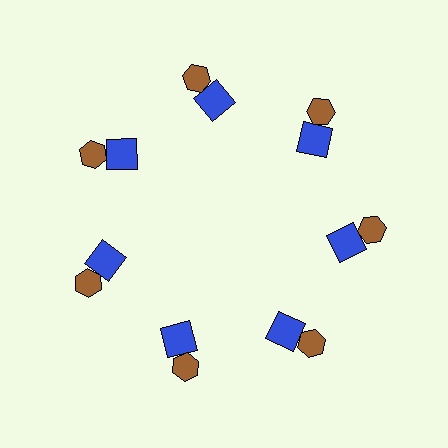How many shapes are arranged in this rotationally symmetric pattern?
There are 14 shapes, arranged in 7 groups of 2.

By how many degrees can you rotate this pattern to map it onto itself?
The pattern maps onto itself every 51 degrees of rotation.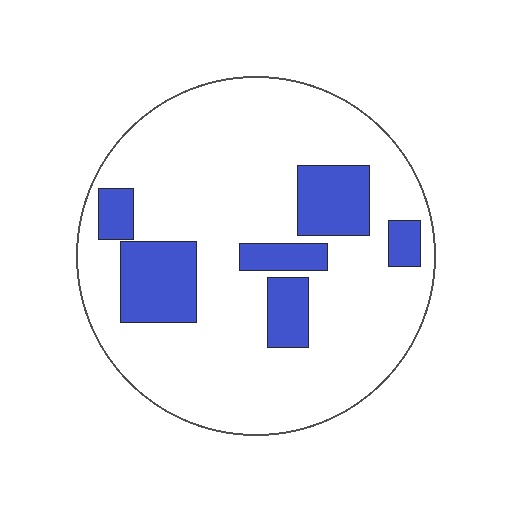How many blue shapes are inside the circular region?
6.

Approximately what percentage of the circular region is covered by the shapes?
Approximately 20%.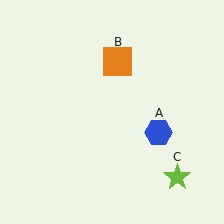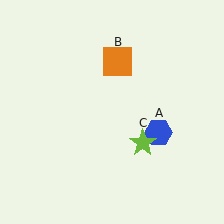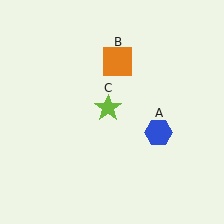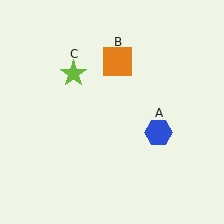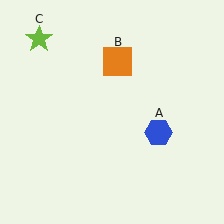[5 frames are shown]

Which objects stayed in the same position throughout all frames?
Blue hexagon (object A) and orange square (object B) remained stationary.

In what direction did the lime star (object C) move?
The lime star (object C) moved up and to the left.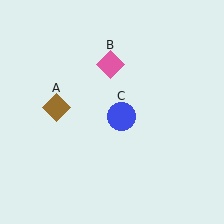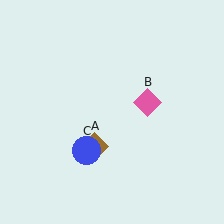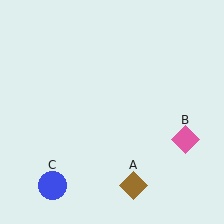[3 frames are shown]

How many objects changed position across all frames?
3 objects changed position: brown diamond (object A), pink diamond (object B), blue circle (object C).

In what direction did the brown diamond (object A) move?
The brown diamond (object A) moved down and to the right.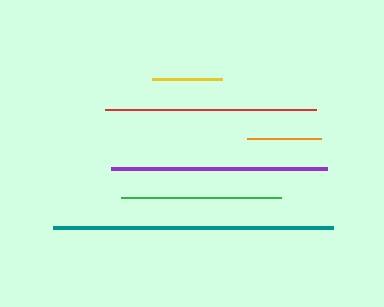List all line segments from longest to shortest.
From longest to shortest: teal, purple, red, green, orange, yellow.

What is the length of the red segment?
The red segment is approximately 212 pixels long.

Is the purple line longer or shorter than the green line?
The purple line is longer than the green line.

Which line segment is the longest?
The teal line is the longest at approximately 280 pixels.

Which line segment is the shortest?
The yellow line is the shortest at approximately 70 pixels.